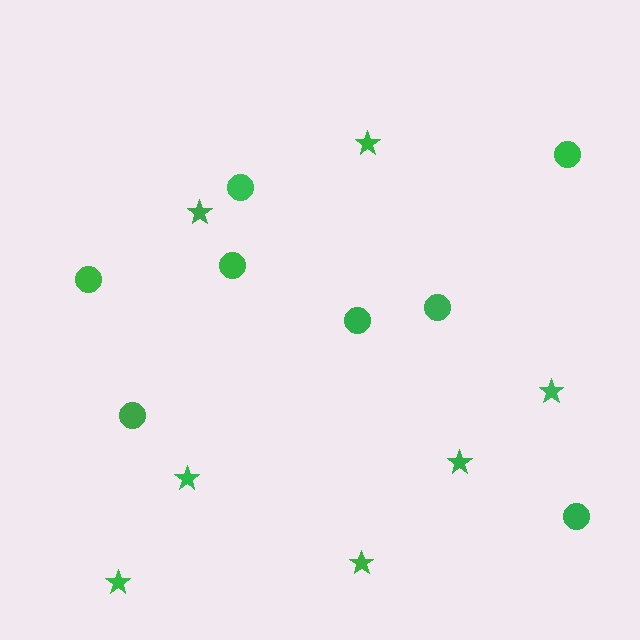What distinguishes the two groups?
There are 2 groups: one group of stars (7) and one group of circles (8).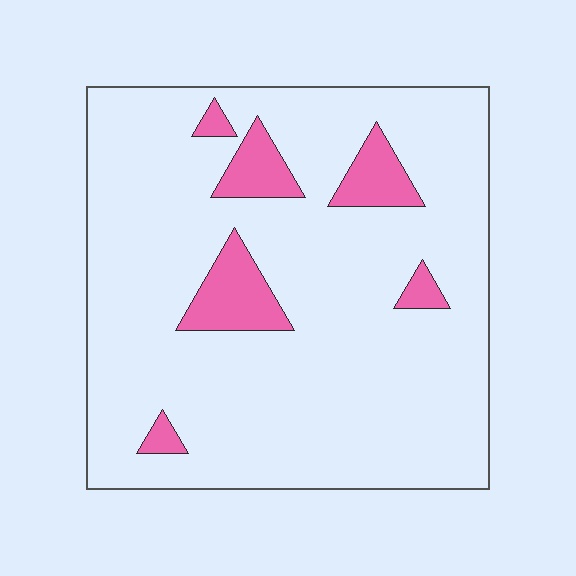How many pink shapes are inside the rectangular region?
6.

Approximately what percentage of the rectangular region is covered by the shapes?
Approximately 10%.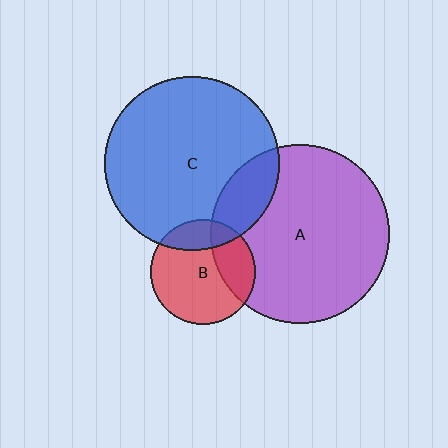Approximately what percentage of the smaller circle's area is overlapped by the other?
Approximately 20%.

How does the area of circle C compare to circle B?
Approximately 2.8 times.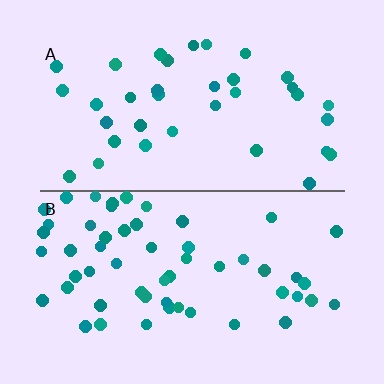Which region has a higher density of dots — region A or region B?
B (the bottom).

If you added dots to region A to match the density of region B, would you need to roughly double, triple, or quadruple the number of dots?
Approximately double.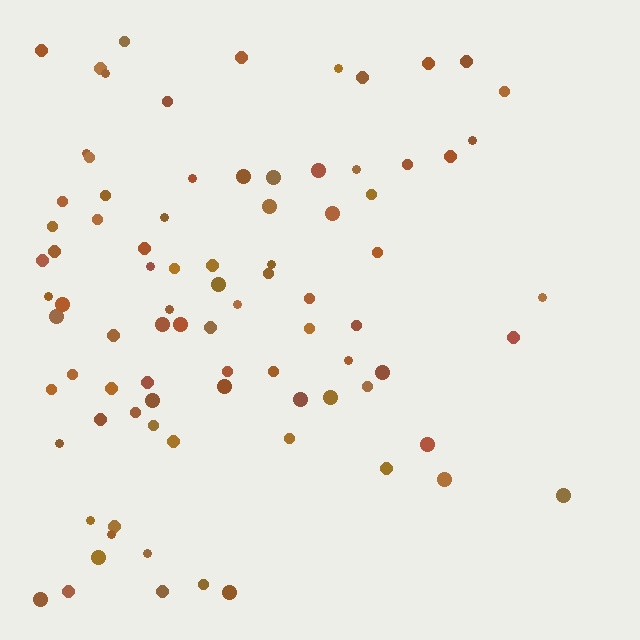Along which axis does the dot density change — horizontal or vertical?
Horizontal.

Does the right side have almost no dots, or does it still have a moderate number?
Still a moderate number, just noticeably fewer than the left.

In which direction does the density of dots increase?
From right to left, with the left side densest.